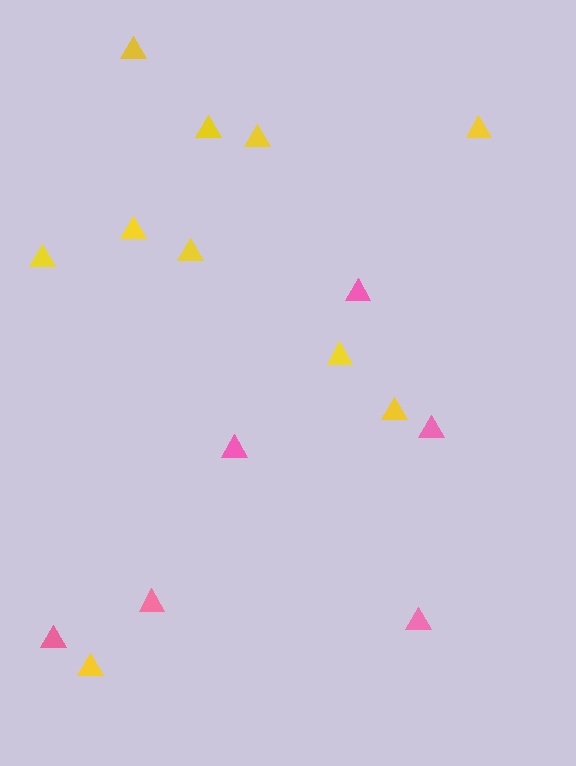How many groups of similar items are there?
There are 2 groups: one group of yellow triangles (10) and one group of pink triangles (6).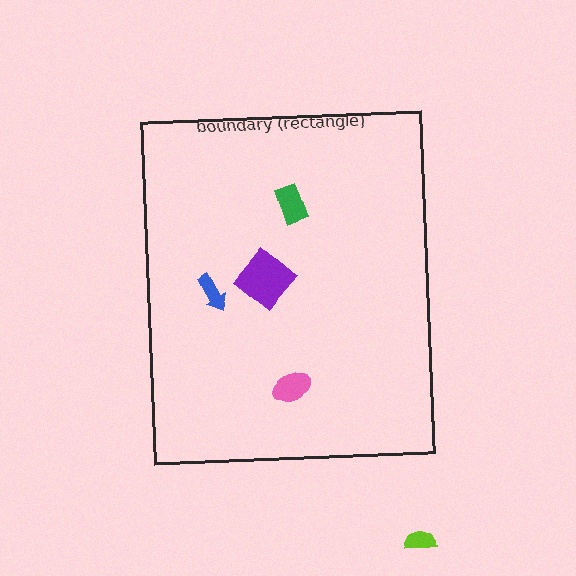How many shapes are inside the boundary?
4 inside, 1 outside.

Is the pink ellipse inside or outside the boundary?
Inside.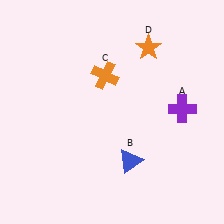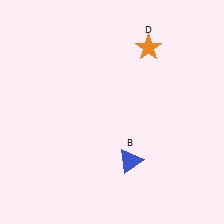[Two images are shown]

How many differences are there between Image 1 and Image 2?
There are 2 differences between the two images.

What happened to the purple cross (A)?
The purple cross (A) was removed in Image 2. It was in the top-right area of Image 1.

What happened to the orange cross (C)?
The orange cross (C) was removed in Image 2. It was in the top-left area of Image 1.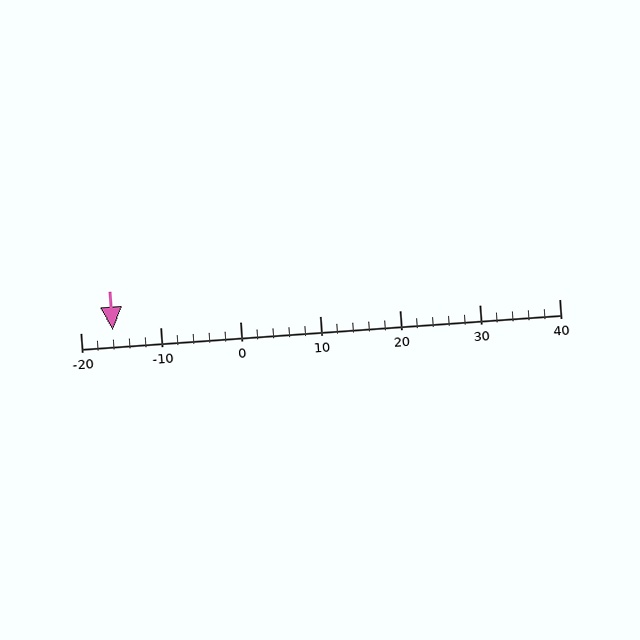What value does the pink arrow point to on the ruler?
The pink arrow points to approximately -16.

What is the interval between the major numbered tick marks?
The major tick marks are spaced 10 units apart.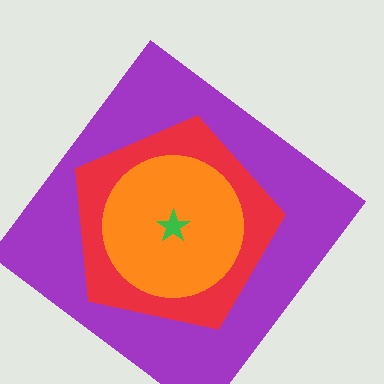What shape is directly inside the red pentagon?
The orange circle.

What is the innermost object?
The green star.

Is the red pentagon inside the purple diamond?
Yes.